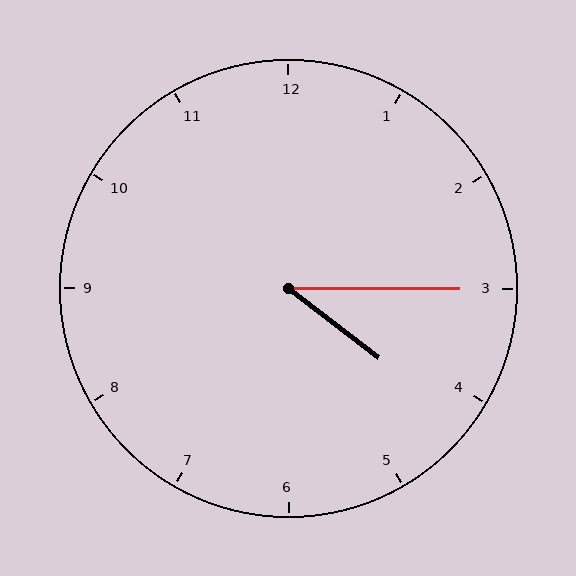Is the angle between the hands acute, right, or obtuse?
It is acute.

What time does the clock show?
4:15.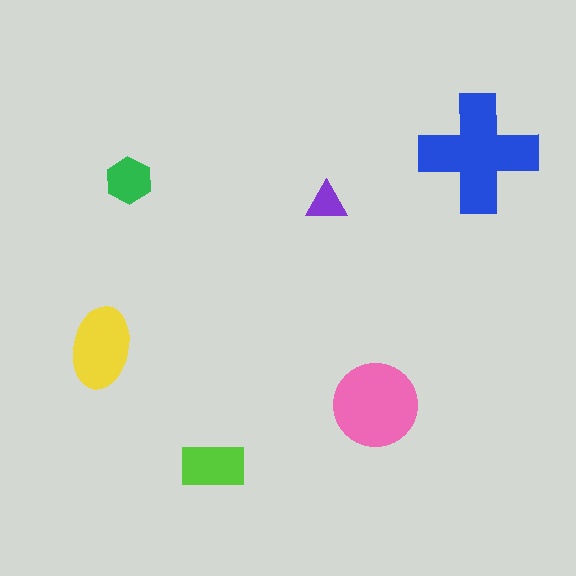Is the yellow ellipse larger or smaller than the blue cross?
Smaller.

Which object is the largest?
The blue cross.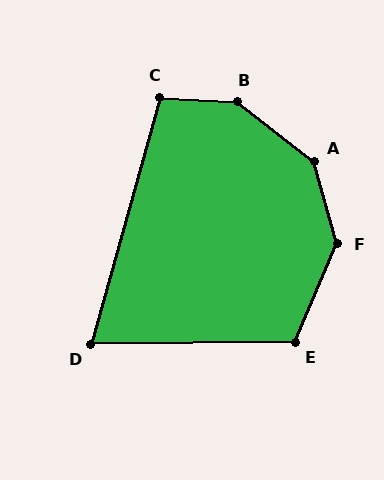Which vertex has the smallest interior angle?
D, at approximately 74 degrees.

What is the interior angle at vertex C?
Approximately 103 degrees (obtuse).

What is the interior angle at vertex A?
Approximately 143 degrees (obtuse).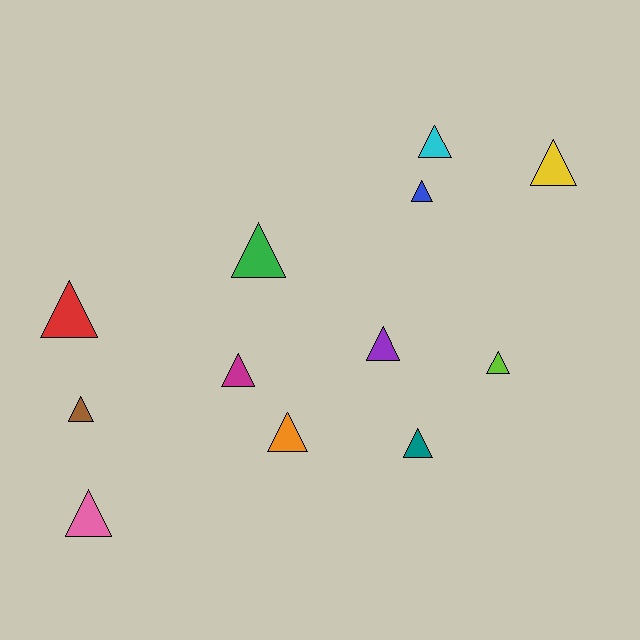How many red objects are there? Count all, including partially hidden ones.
There is 1 red object.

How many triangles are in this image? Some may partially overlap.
There are 12 triangles.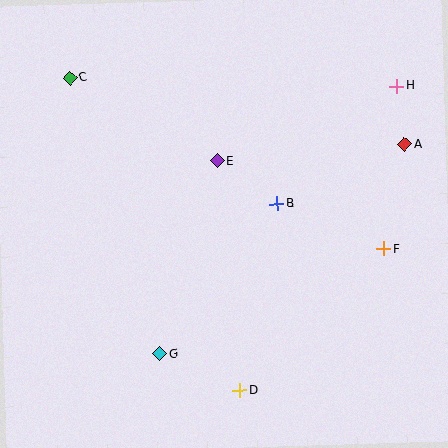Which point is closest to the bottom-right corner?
Point F is closest to the bottom-right corner.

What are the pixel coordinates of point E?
Point E is at (217, 161).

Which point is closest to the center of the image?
Point B at (277, 204) is closest to the center.